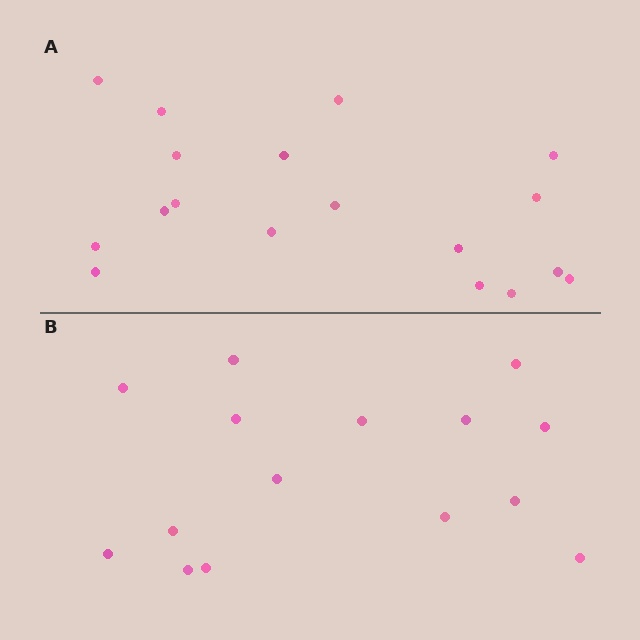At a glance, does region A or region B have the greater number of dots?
Region A (the top region) has more dots.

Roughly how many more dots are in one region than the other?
Region A has just a few more — roughly 2 or 3 more dots than region B.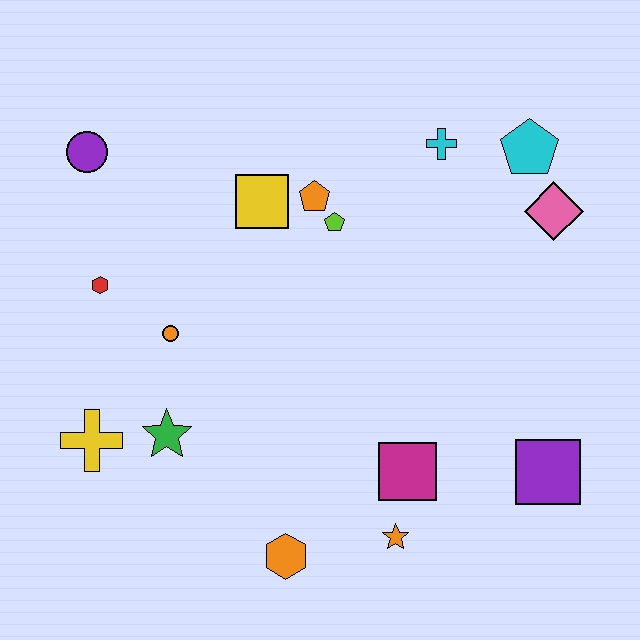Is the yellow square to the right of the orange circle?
Yes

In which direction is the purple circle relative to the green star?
The purple circle is above the green star.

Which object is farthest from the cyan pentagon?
The yellow cross is farthest from the cyan pentagon.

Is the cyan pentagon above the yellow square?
Yes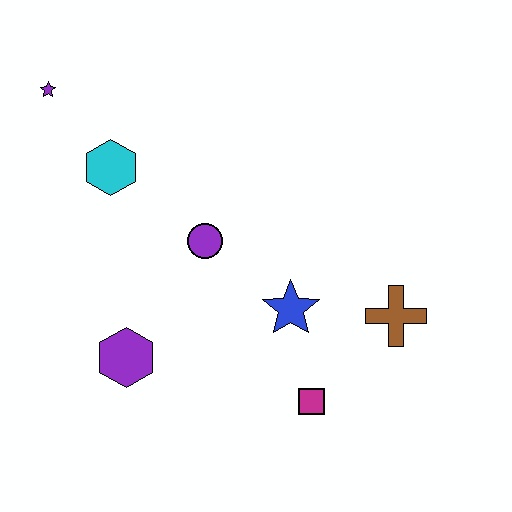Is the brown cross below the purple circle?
Yes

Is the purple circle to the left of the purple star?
No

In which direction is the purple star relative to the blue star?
The purple star is to the left of the blue star.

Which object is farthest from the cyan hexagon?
The brown cross is farthest from the cyan hexagon.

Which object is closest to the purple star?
The cyan hexagon is closest to the purple star.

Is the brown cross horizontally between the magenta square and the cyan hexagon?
No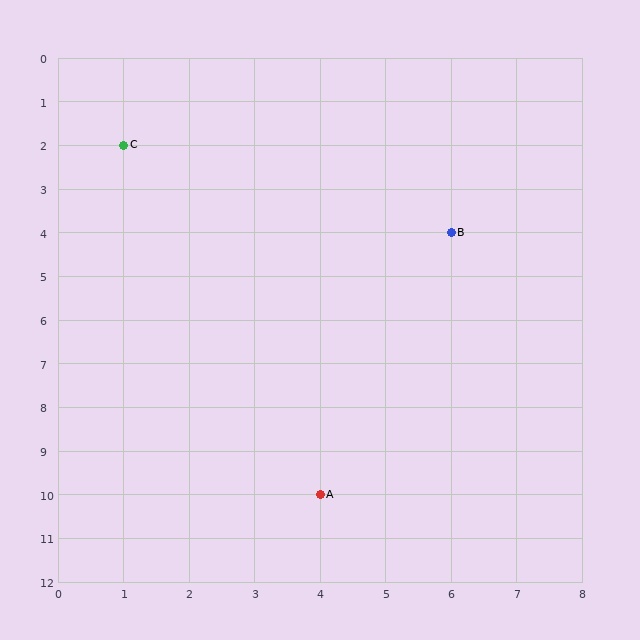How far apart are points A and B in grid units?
Points A and B are 2 columns and 6 rows apart (about 6.3 grid units diagonally).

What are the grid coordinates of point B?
Point B is at grid coordinates (6, 4).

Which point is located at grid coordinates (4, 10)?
Point A is at (4, 10).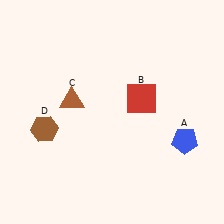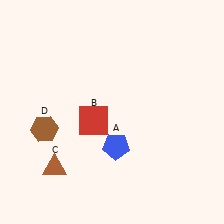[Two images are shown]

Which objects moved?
The objects that moved are: the blue pentagon (A), the red square (B), the brown triangle (C).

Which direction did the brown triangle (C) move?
The brown triangle (C) moved down.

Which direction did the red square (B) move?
The red square (B) moved left.